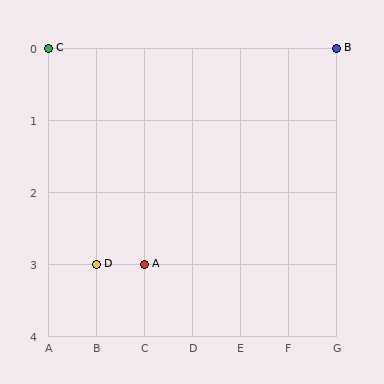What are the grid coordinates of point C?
Point C is at grid coordinates (A, 0).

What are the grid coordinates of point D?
Point D is at grid coordinates (B, 3).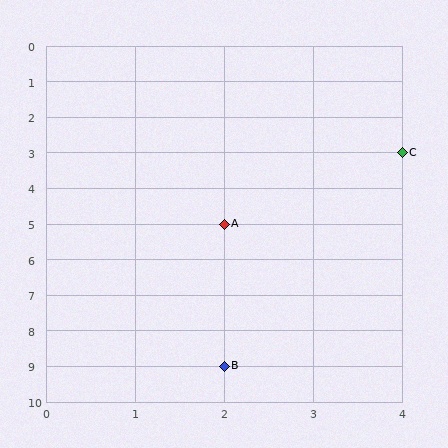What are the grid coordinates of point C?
Point C is at grid coordinates (4, 3).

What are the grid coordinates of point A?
Point A is at grid coordinates (2, 5).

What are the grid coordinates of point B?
Point B is at grid coordinates (2, 9).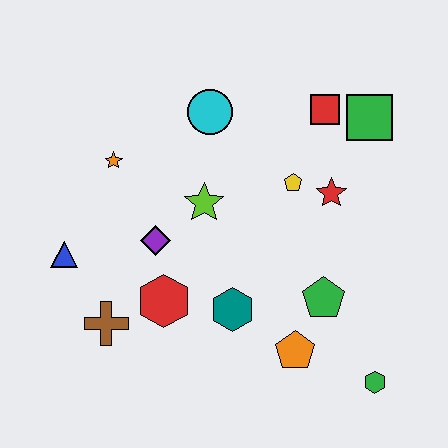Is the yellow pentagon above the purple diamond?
Yes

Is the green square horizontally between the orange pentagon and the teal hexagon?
No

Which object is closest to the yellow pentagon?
The red star is closest to the yellow pentagon.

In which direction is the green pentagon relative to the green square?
The green pentagon is below the green square.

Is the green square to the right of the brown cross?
Yes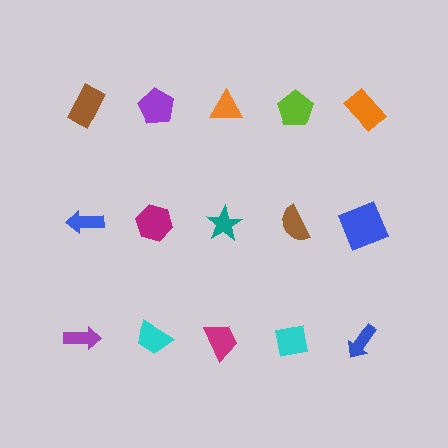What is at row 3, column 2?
A cyan trapezoid.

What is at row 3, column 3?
A magenta trapezoid.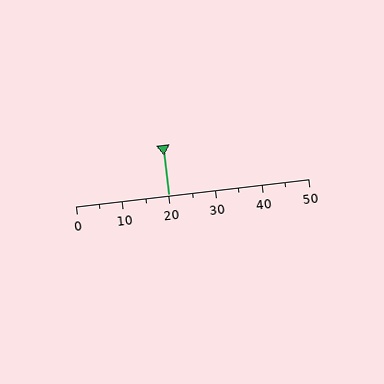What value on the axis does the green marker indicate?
The marker indicates approximately 20.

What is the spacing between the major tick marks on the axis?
The major ticks are spaced 10 apart.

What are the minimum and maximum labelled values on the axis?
The axis runs from 0 to 50.